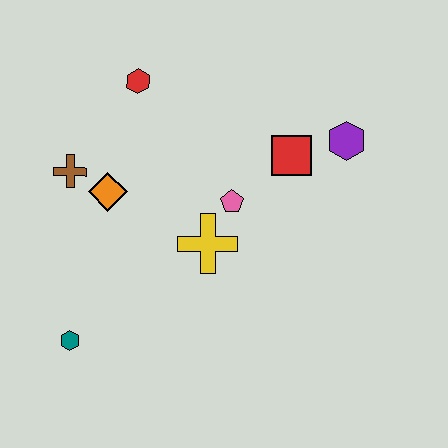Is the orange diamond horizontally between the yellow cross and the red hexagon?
No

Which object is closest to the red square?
The purple hexagon is closest to the red square.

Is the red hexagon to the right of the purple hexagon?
No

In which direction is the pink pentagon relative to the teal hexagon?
The pink pentagon is to the right of the teal hexagon.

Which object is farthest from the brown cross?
The purple hexagon is farthest from the brown cross.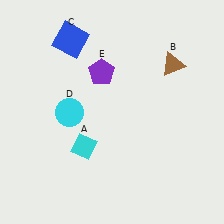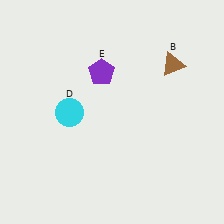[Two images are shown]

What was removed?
The cyan diamond (A), the blue square (C) were removed in Image 2.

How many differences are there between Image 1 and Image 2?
There are 2 differences between the two images.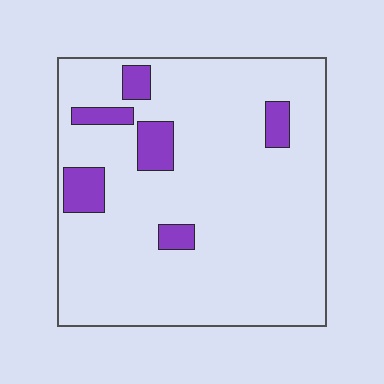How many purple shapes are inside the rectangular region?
6.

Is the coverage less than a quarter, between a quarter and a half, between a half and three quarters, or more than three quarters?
Less than a quarter.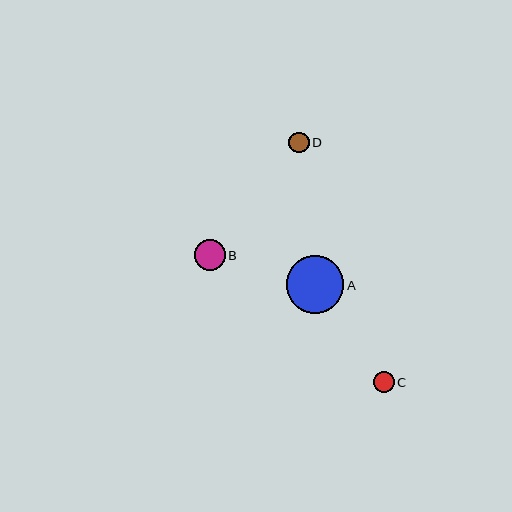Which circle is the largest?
Circle A is the largest with a size of approximately 58 pixels.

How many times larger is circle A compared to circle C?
Circle A is approximately 2.7 times the size of circle C.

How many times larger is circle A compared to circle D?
Circle A is approximately 2.8 times the size of circle D.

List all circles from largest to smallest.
From largest to smallest: A, B, C, D.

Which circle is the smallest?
Circle D is the smallest with a size of approximately 21 pixels.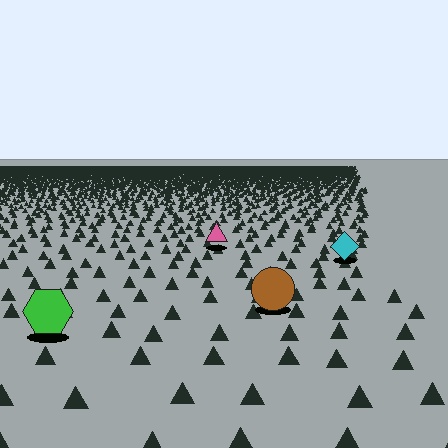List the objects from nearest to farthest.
From nearest to farthest: the green hexagon, the brown circle, the cyan diamond, the pink triangle.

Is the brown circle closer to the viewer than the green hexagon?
No. The green hexagon is closer — you can tell from the texture gradient: the ground texture is coarser near it.